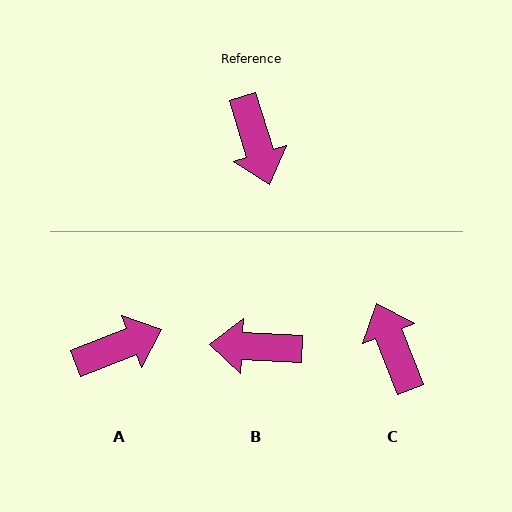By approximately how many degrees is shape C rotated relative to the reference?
Approximately 175 degrees clockwise.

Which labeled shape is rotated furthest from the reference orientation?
C, about 175 degrees away.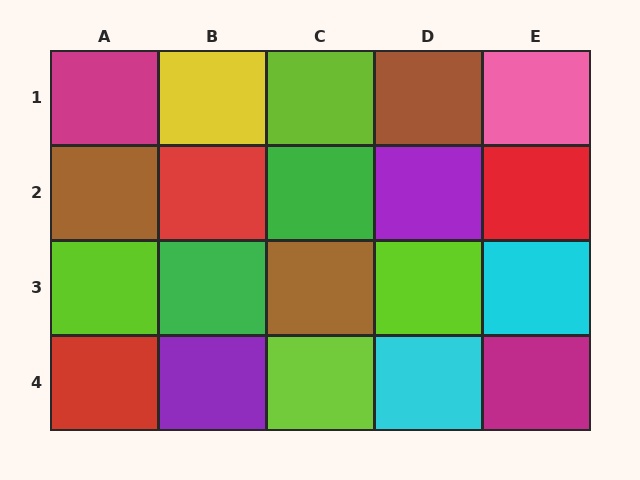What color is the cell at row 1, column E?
Pink.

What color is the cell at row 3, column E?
Cyan.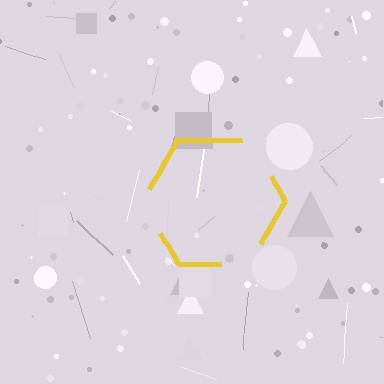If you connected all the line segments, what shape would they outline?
They would outline a hexagon.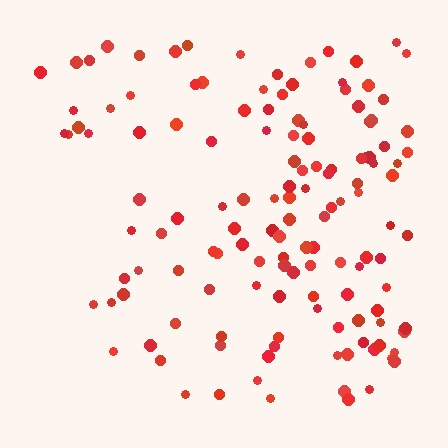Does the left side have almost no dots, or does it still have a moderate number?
Still a moderate number, just noticeably fewer than the right.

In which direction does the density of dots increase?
From left to right, with the right side densest.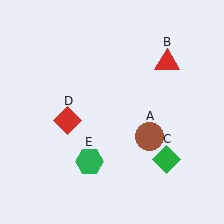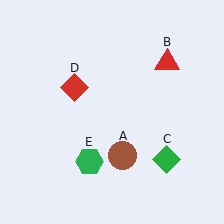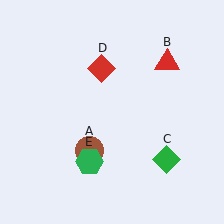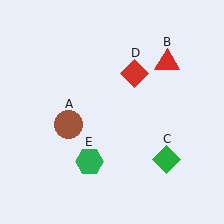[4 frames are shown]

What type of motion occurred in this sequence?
The brown circle (object A), red diamond (object D) rotated clockwise around the center of the scene.